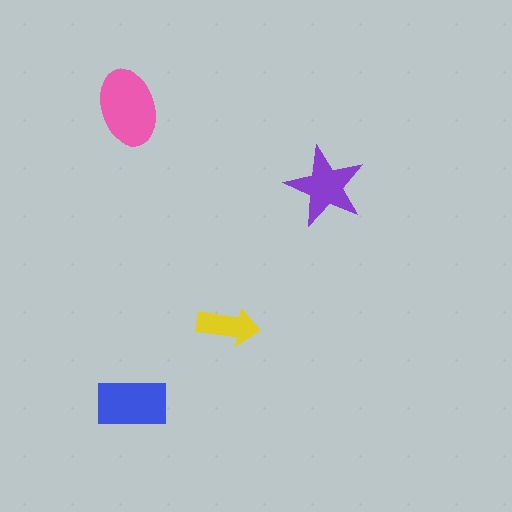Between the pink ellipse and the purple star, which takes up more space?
The pink ellipse.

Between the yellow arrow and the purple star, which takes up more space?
The purple star.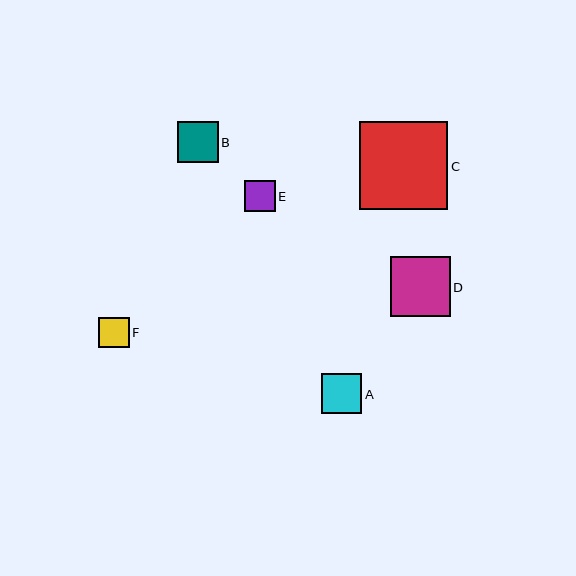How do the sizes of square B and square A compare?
Square B and square A are approximately the same size.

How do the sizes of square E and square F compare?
Square E and square F are approximately the same size.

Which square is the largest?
Square C is the largest with a size of approximately 88 pixels.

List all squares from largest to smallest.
From largest to smallest: C, D, B, A, E, F.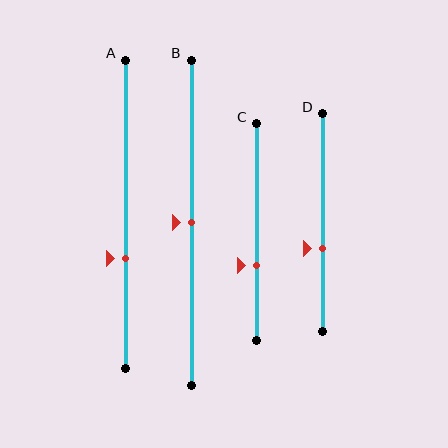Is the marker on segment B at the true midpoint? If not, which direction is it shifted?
Yes, the marker on segment B is at the true midpoint.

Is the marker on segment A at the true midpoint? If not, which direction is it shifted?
No, the marker on segment A is shifted downward by about 14% of the segment length.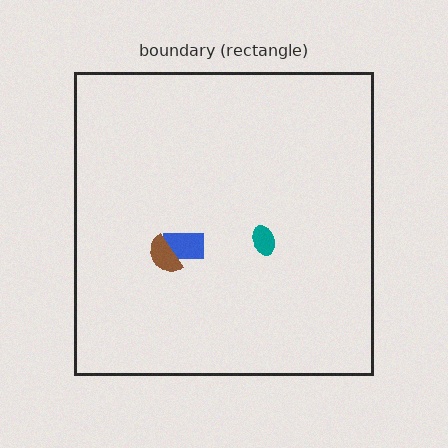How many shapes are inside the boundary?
3 inside, 0 outside.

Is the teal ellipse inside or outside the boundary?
Inside.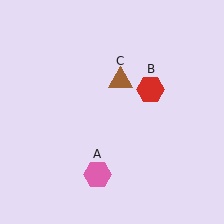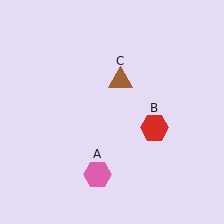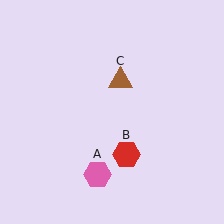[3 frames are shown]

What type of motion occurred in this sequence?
The red hexagon (object B) rotated clockwise around the center of the scene.